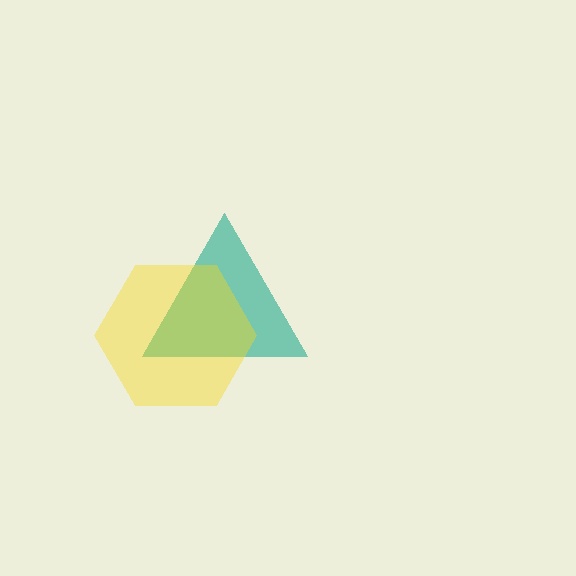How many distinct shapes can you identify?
There are 2 distinct shapes: a teal triangle, a yellow hexagon.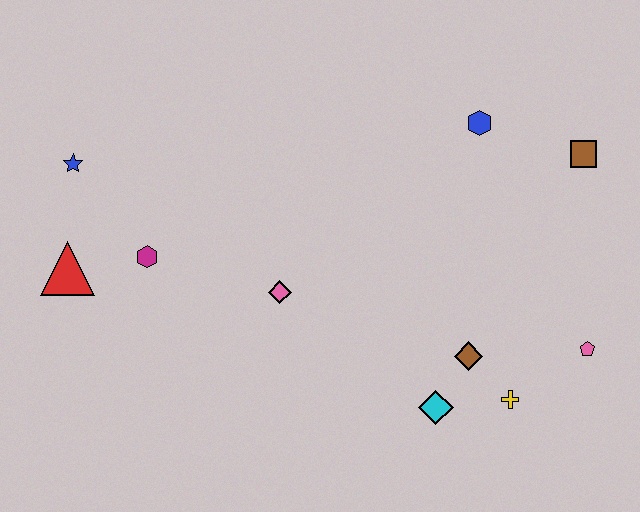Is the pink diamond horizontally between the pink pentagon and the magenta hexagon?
Yes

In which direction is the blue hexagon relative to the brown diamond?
The blue hexagon is above the brown diamond.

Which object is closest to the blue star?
The red triangle is closest to the blue star.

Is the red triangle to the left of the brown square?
Yes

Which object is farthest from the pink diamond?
The brown square is farthest from the pink diamond.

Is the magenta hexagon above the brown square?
No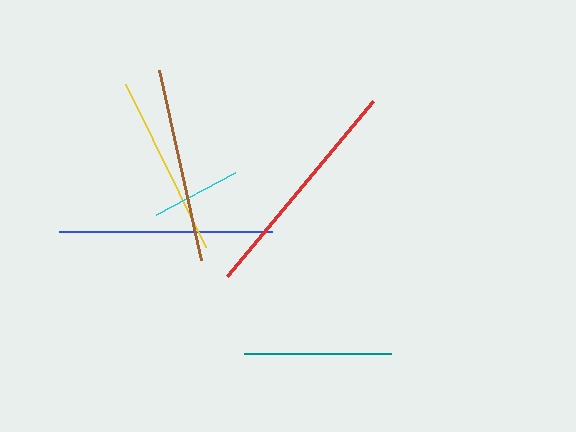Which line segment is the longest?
The red line is the longest at approximately 229 pixels.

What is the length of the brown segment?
The brown segment is approximately 194 pixels long.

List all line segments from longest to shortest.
From longest to shortest: red, blue, brown, yellow, teal, cyan.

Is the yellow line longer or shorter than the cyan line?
The yellow line is longer than the cyan line.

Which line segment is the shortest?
The cyan line is the shortest at approximately 90 pixels.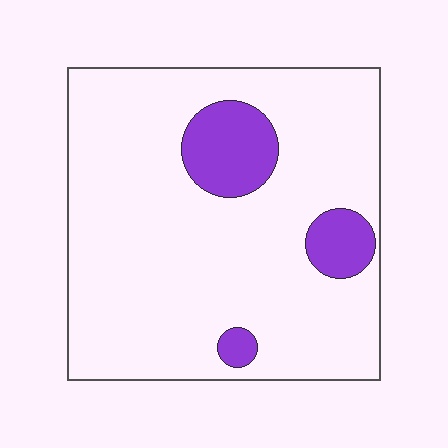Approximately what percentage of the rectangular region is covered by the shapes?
Approximately 15%.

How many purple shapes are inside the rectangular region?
3.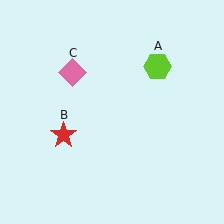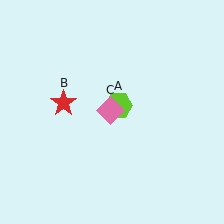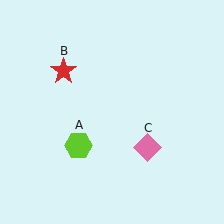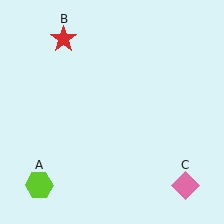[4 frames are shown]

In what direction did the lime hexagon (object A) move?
The lime hexagon (object A) moved down and to the left.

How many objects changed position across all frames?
3 objects changed position: lime hexagon (object A), red star (object B), pink diamond (object C).